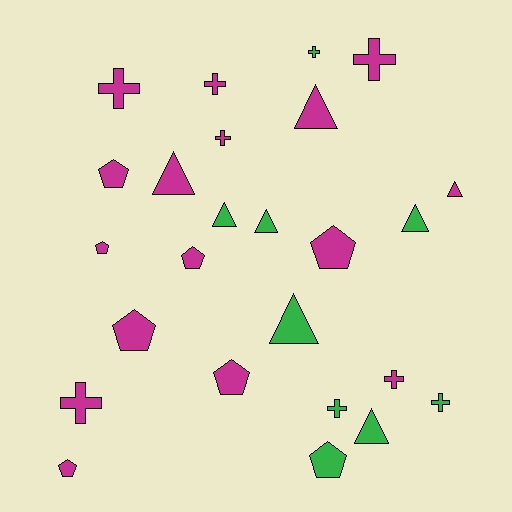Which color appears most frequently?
Magenta, with 16 objects.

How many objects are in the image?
There are 25 objects.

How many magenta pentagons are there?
There are 7 magenta pentagons.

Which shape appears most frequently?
Cross, with 9 objects.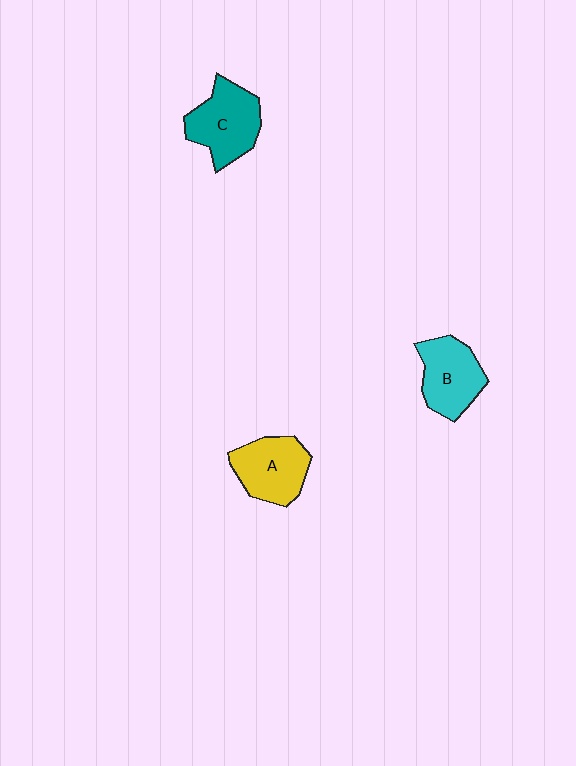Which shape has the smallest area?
Shape B (cyan).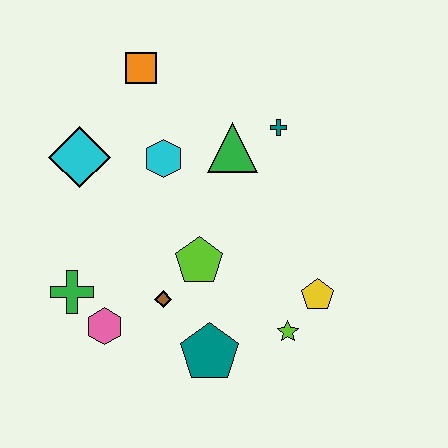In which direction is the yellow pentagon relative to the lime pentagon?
The yellow pentagon is to the right of the lime pentagon.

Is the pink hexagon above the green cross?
No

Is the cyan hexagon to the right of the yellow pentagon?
No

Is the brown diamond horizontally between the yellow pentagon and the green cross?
Yes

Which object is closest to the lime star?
The yellow pentagon is closest to the lime star.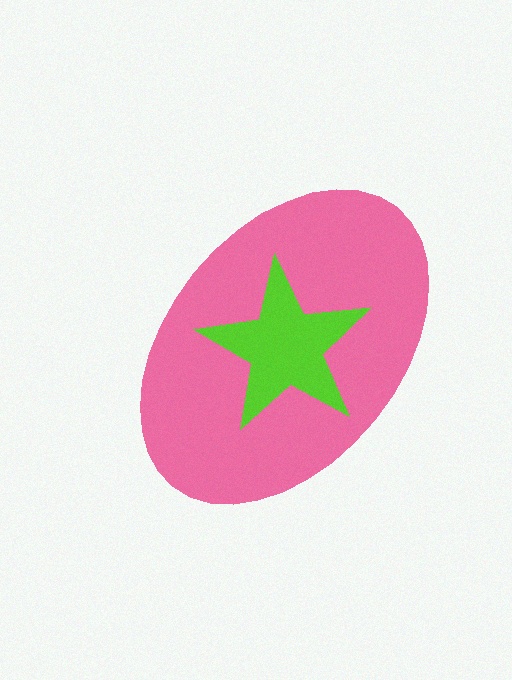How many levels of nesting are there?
2.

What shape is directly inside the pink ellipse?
The lime star.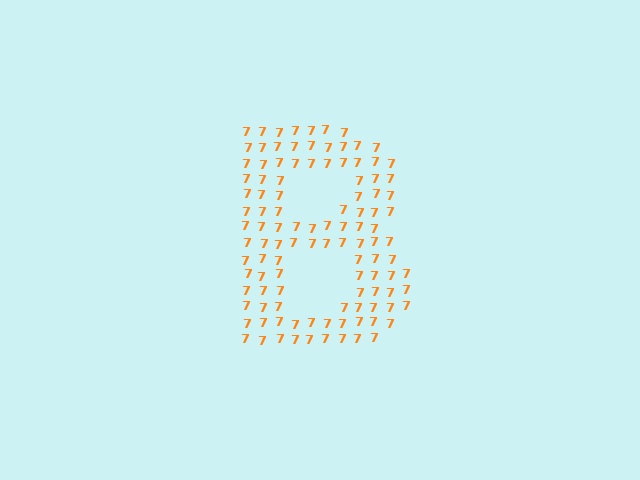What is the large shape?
The large shape is the letter B.